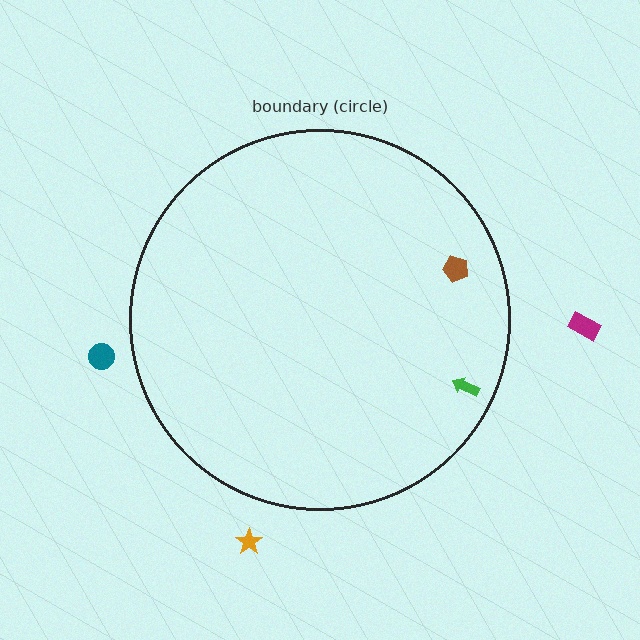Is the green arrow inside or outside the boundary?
Inside.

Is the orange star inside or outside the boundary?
Outside.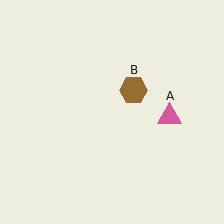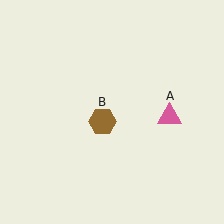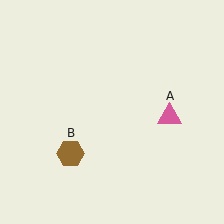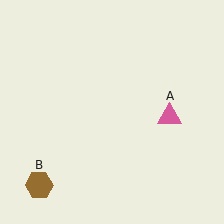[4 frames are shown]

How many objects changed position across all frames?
1 object changed position: brown hexagon (object B).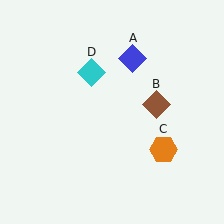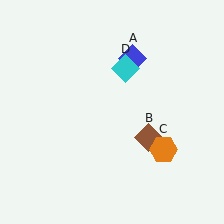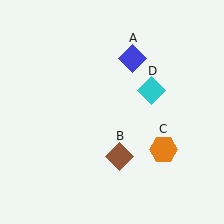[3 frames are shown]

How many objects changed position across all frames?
2 objects changed position: brown diamond (object B), cyan diamond (object D).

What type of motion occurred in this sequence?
The brown diamond (object B), cyan diamond (object D) rotated clockwise around the center of the scene.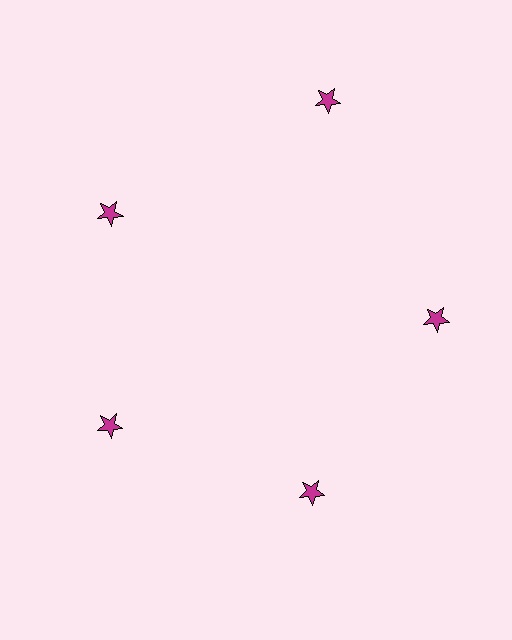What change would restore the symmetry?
The symmetry would be restored by moving it inward, back onto the ring so that all 5 stars sit at equal angles and equal distance from the center.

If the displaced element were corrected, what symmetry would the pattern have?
It would have 5-fold rotational symmetry — the pattern would map onto itself every 72 degrees.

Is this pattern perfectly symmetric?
No. The 5 magenta stars are arranged in a ring, but one element near the 1 o'clock position is pushed outward from the center, breaking the 5-fold rotational symmetry.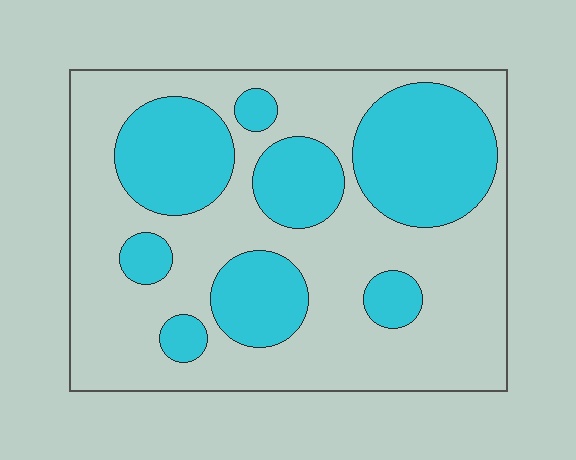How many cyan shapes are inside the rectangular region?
8.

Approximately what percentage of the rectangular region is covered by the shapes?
Approximately 35%.